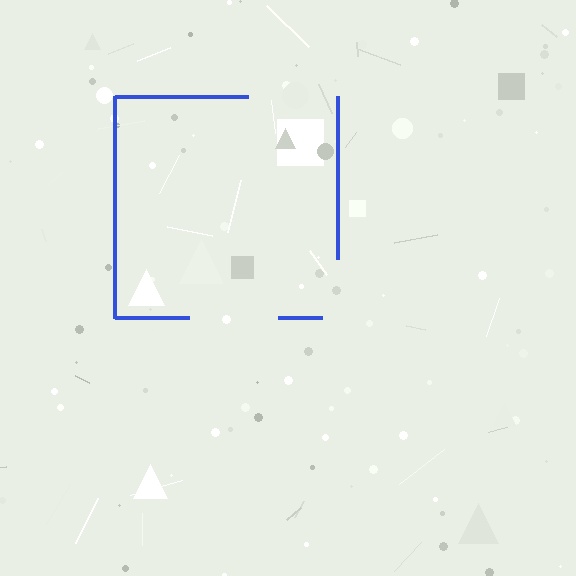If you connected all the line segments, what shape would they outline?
They would outline a square.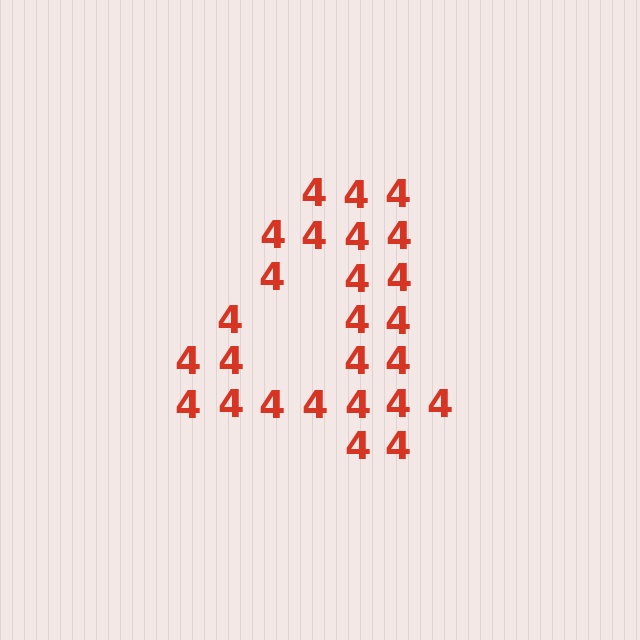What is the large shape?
The large shape is the digit 4.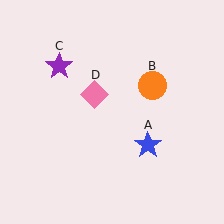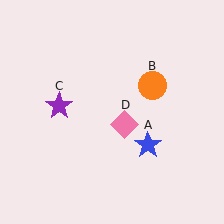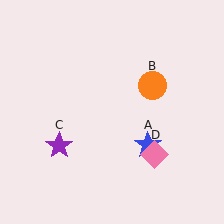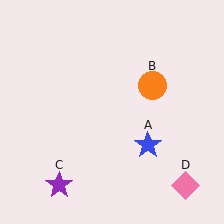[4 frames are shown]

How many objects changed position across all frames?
2 objects changed position: purple star (object C), pink diamond (object D).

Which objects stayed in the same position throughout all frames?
Blue star (object A) and orange circle (object B) remained stationary.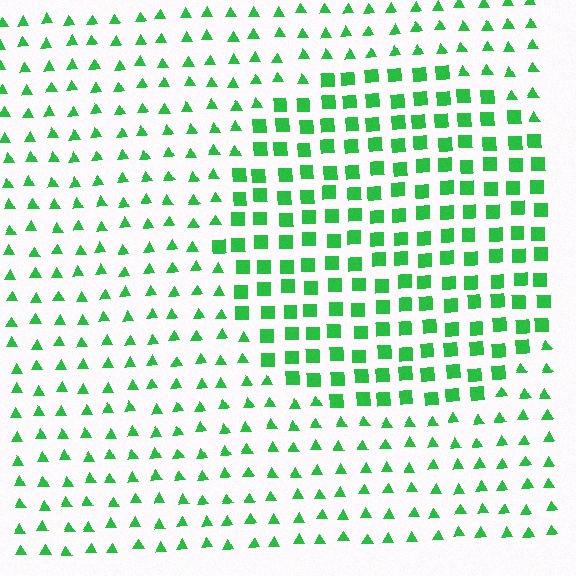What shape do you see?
I see a circle.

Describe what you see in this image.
The image is filled with small green elements arranged in a uniform grid. A circle-shaped region contains squares, while the surrounding area contains triangles. The boundary is defined purely by the change in element shape.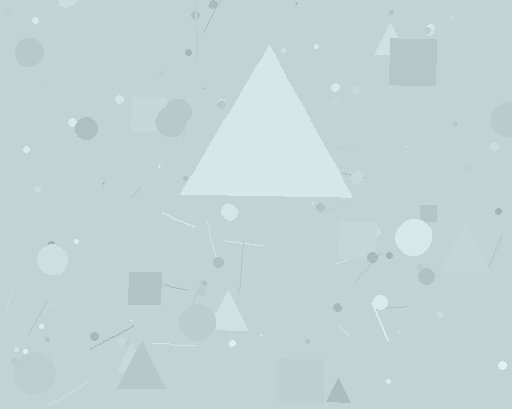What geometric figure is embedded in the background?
A triangle is embedded in the background.